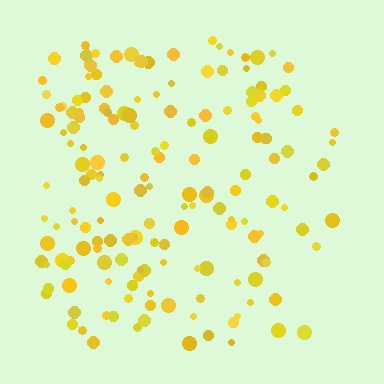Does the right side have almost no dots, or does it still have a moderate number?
Still a moderate number, just noticeably fewer than the left.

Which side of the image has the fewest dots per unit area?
The right.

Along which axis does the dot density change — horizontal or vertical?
Horizontal.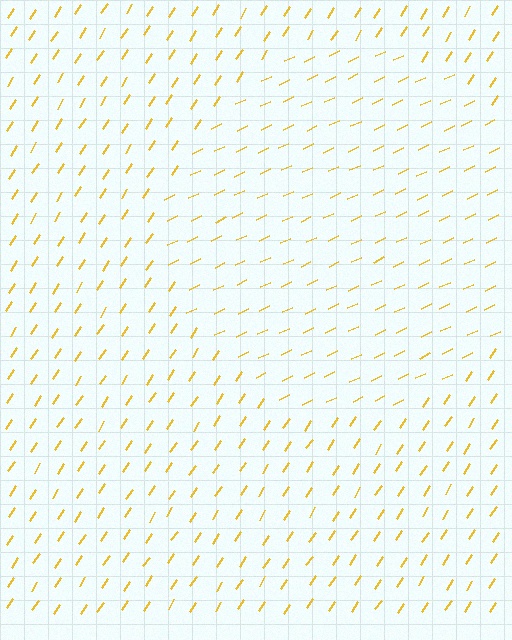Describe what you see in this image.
The image is filled with small yellow line segments. A circle region in the image has lines oriented differently from the surrounding lines, creating a visible texture boundary.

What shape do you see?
I see a circle.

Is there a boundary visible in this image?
Yes, there is a texture boundary formed by a change in line orientation.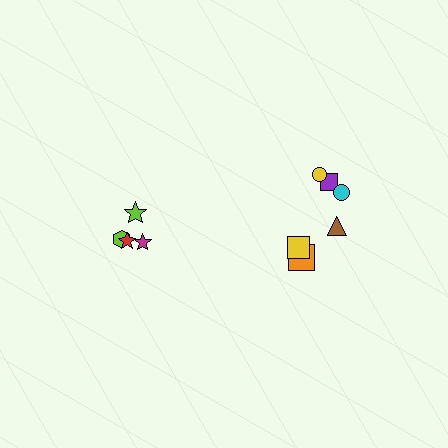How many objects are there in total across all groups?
There are 10 objects.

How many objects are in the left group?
There are 4 objects.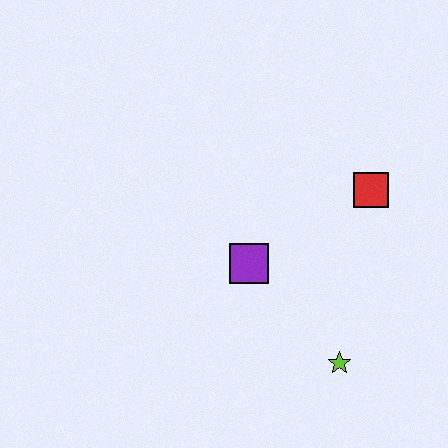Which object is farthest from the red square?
The lime star is farthest from the red square.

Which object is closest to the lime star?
The purple square is closest to the lime star.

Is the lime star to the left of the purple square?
No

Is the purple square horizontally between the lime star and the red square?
No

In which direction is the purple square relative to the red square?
The purple square is to the left of the red square.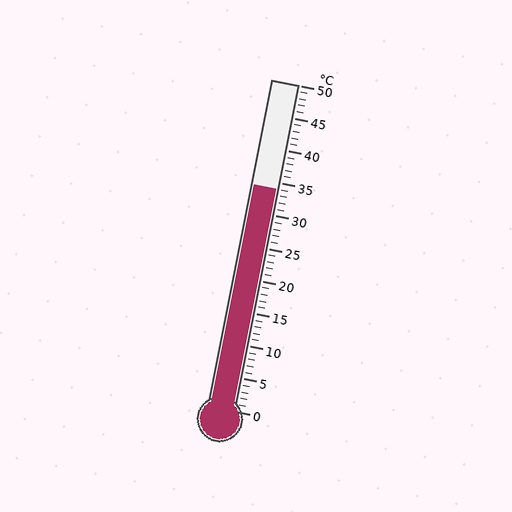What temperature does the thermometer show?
The thermometer shows approximately 34°C.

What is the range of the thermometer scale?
The thermometer scale ranges from 0°C to 50°C.